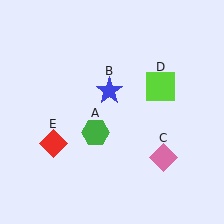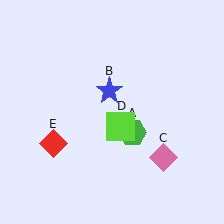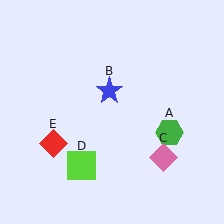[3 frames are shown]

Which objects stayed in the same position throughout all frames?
Blue star (object B) and pink diamond (object C) and red diamond (object E) remained stationary.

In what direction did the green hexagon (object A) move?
The green hexagon (object A) moved right.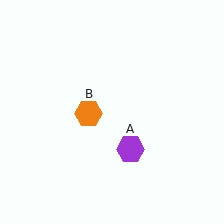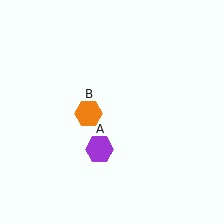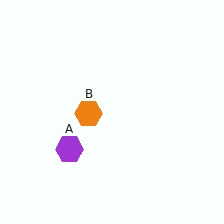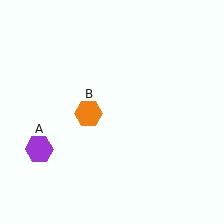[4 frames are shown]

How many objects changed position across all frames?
1 object changed position: purple hexagon (object A).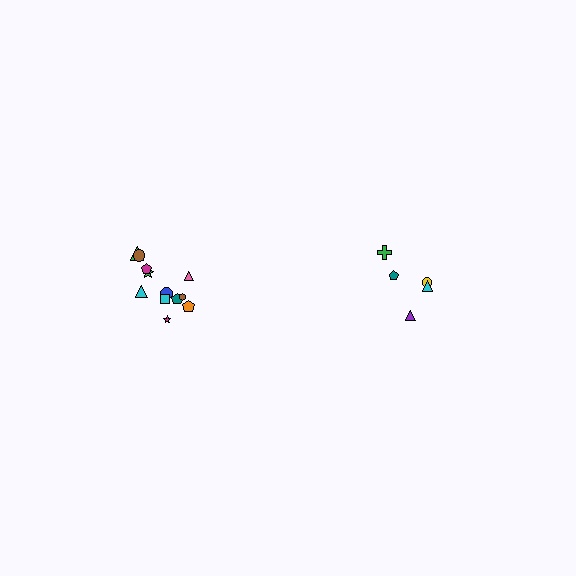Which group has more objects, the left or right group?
The left group.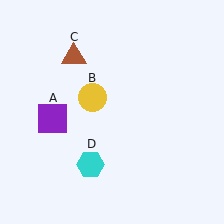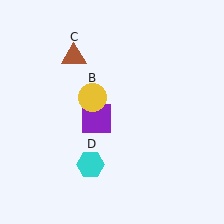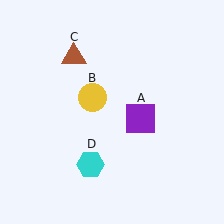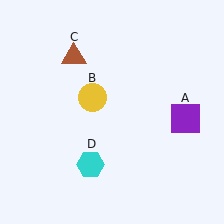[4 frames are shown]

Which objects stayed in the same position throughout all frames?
Yellow circle (object B) and brown triangle (object C) and cyan hexagon (object D) remained stationary.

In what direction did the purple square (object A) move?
The purple square (object A) moved right.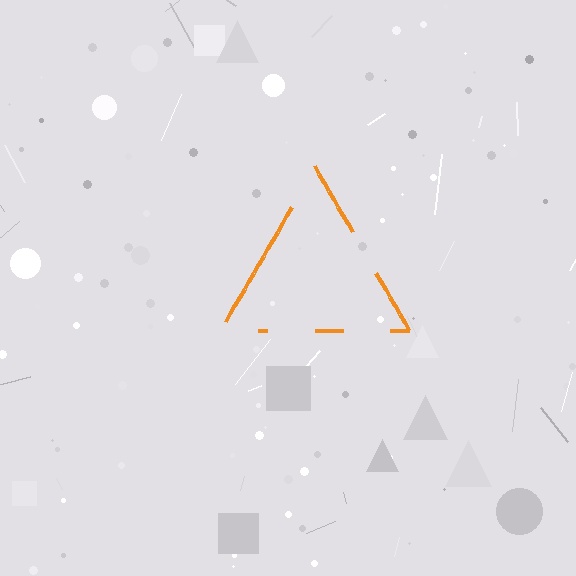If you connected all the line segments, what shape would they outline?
They would outline a triangle.